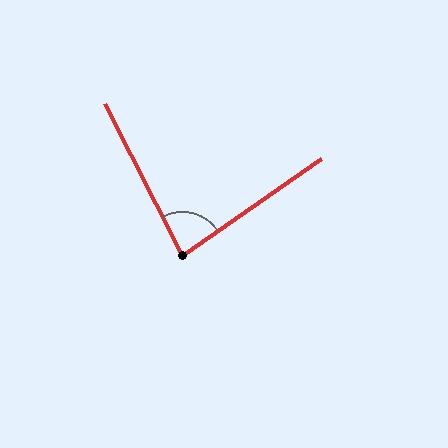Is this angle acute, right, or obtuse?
It is acute.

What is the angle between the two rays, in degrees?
Approximately 82 degrees.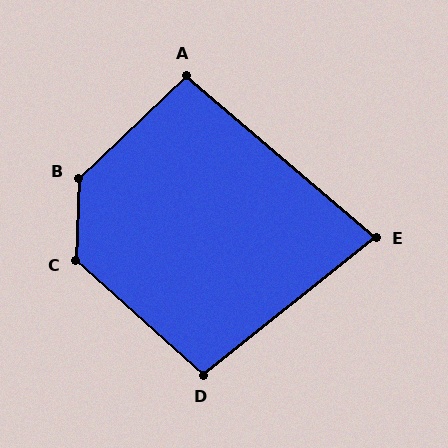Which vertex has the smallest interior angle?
E, at approximately 79 degrees.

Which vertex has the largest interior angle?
B, at approximately 135 degrees.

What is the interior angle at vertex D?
Approximately 99 degrees (obtuse).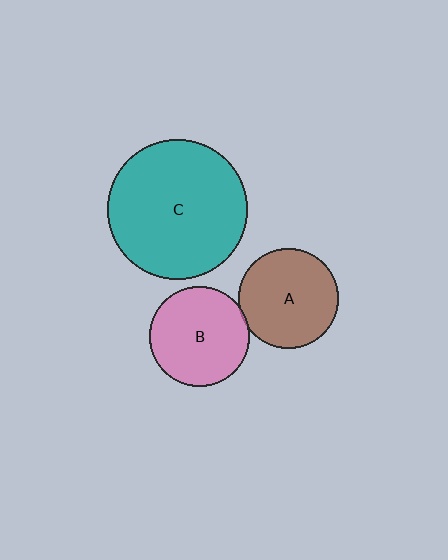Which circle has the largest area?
Circle C (teal).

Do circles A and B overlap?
Yes.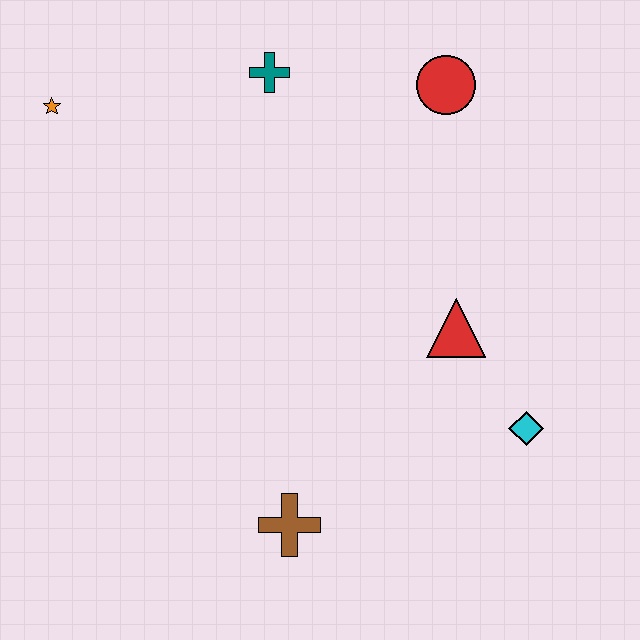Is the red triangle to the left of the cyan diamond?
Yes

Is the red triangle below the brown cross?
No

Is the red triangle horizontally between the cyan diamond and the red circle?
Yes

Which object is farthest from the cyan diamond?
The orange star is farthest from the cyan diamond.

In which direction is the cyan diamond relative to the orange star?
The cyan diamond is to the right of the orange star.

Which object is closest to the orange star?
The teal cross is closest to the orange star.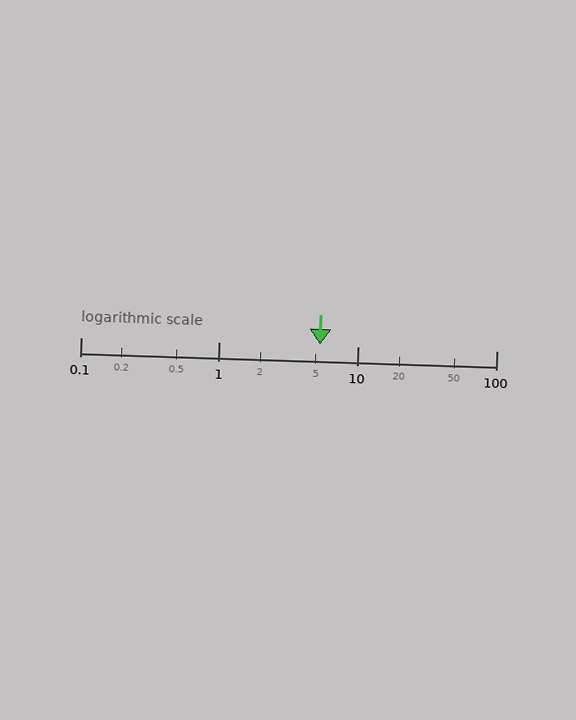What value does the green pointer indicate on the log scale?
The pointer indicates approximately 5.3.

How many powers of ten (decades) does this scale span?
The scale spans 3 decades, from 0.1 to 100.